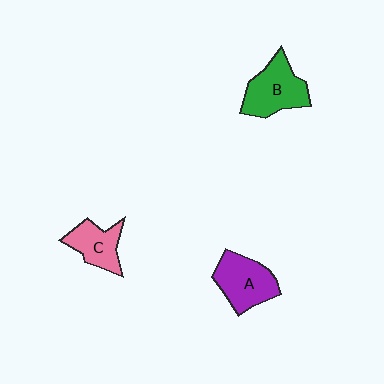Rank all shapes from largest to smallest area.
From largest to smallest: B (green), A (purple), C (pink).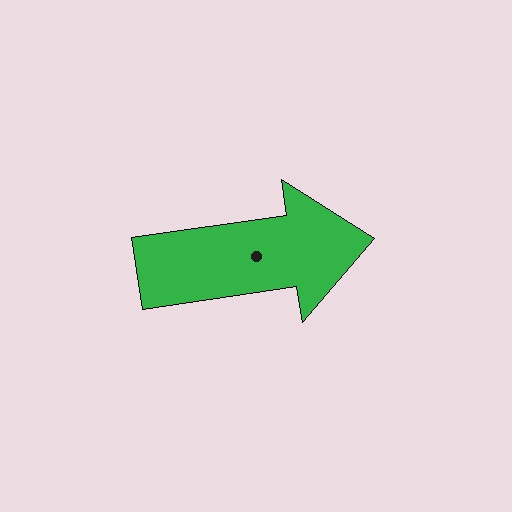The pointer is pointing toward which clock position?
Roughly 3 o'clock.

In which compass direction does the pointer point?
East.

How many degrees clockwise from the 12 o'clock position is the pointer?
Approximately 82 degrees.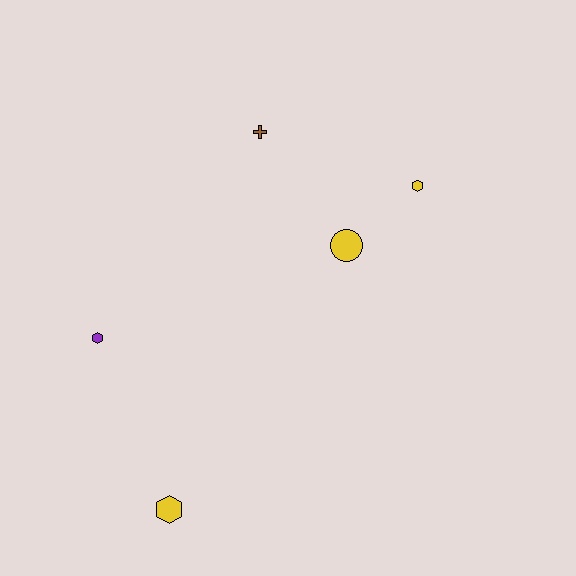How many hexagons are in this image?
There are 3 hexagons.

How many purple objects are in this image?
There is 1 purple object.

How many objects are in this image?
There are 5 objects.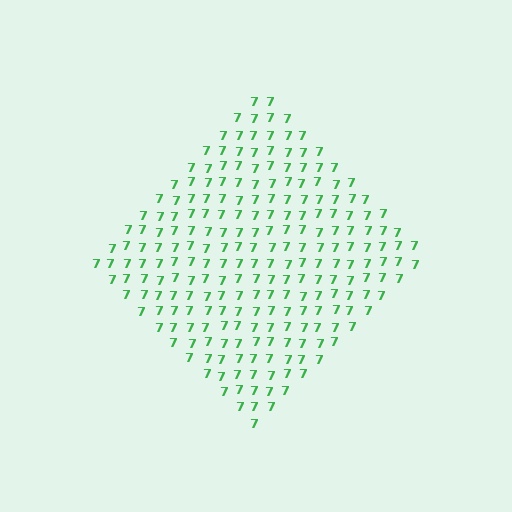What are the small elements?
The small elements are digit 7's.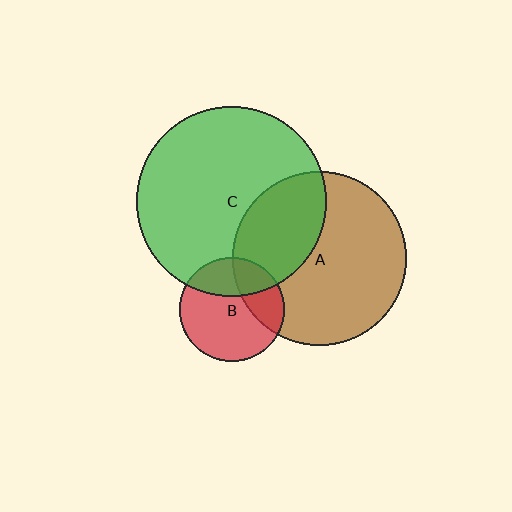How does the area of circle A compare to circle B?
Approximately 2.8 times.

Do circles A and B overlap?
Yes.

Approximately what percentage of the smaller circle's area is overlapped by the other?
Approximately 30%.